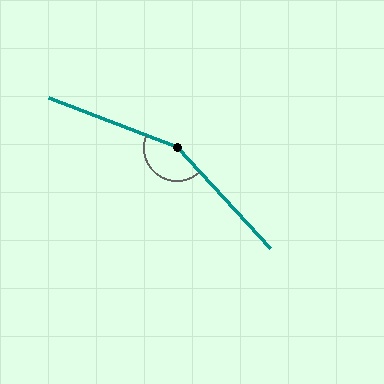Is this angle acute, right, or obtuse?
It is obtuse.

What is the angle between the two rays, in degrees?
Approximately 154 degrees.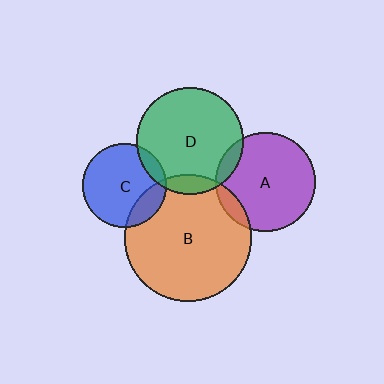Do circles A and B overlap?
Yes.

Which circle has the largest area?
Circle B (orange).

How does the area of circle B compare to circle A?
Approximately 1.6 times.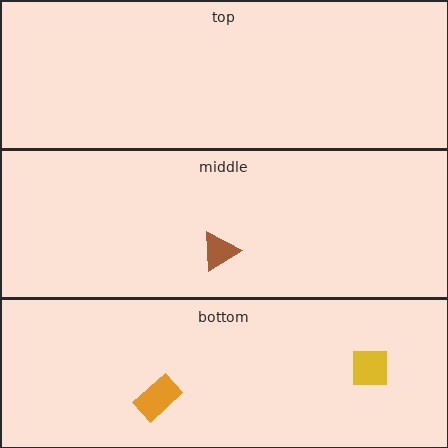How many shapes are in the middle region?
1.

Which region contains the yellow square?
The bottom region.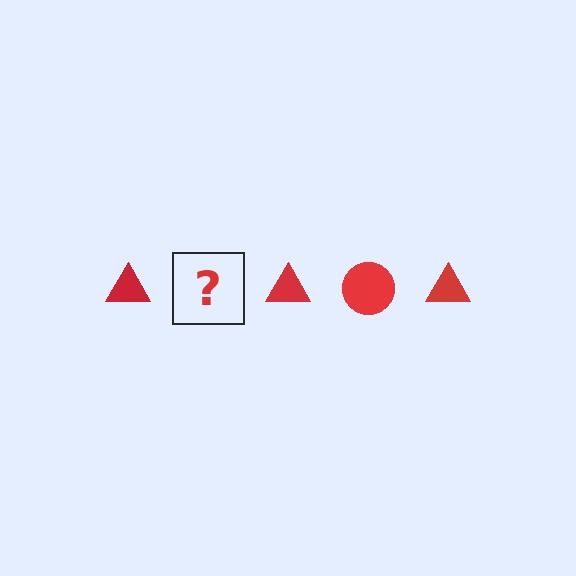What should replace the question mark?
The question mark should be replaced with a red circle.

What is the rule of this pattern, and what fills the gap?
The rule is that the pattern cycles through triangle, circle shapes in red. The gap should be filled with a red circle.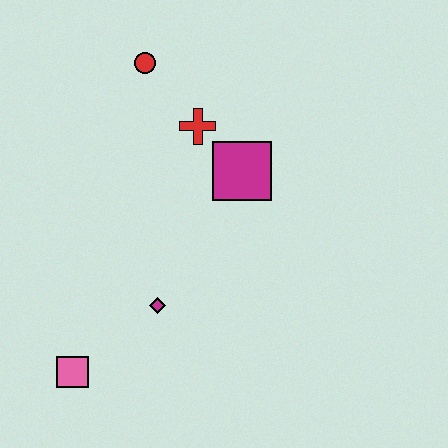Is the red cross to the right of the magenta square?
No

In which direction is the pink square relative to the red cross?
The pink square is below the red cross.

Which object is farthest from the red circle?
The pink square is farthest from the red circle.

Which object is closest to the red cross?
The magenta square is closest to the red cross.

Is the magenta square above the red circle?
No